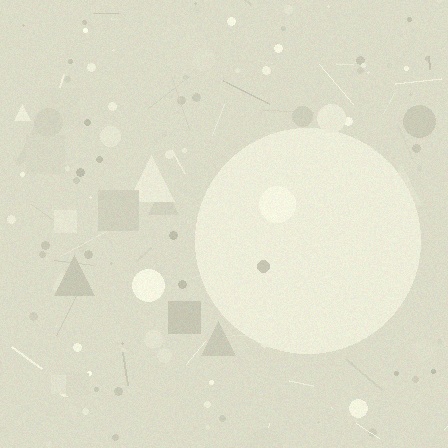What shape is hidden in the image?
A circle is hidden in the image.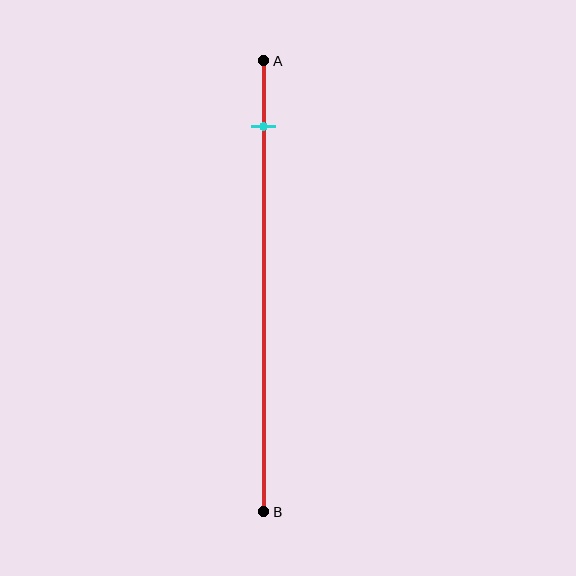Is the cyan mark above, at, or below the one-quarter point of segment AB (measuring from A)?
The cyan mark is above the one-quarter point of segment AB.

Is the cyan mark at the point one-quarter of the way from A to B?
No, the mark is at about 15% from A, not at the 25% one-quarter point.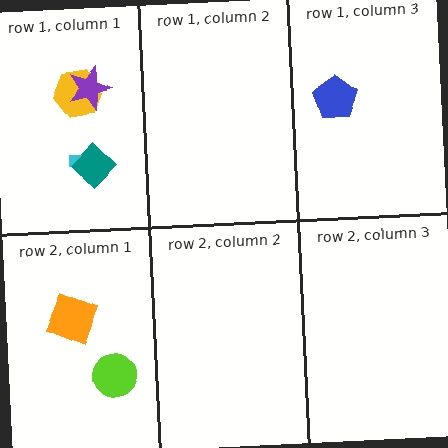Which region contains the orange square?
The row 2, column 1 region.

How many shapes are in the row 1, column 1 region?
4.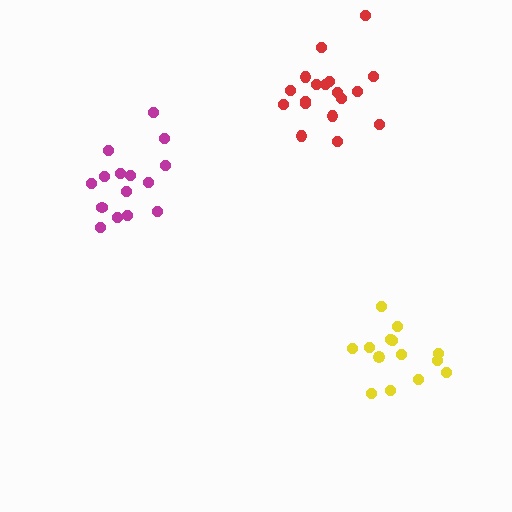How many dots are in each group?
Group 1: 15 dots, Group 2: 14 dots, Group 3: 18 dots (47 total).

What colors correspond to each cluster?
The clusters are colored: magenta, yellow, red.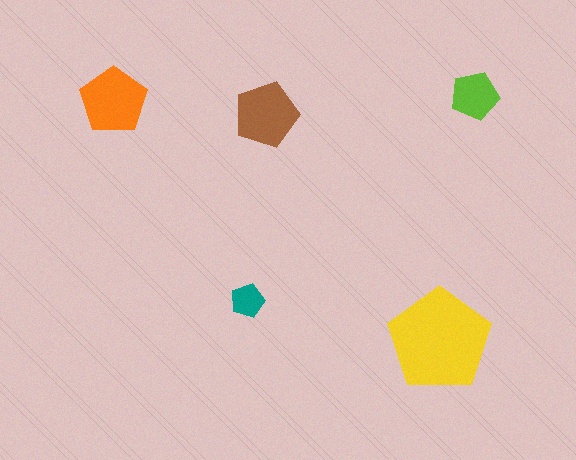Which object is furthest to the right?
The lime pentagon is rightmost.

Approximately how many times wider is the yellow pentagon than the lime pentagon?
About 2 times wider.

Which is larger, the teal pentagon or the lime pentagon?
The lime one.